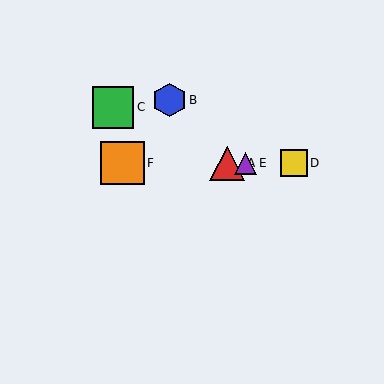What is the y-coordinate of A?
Object A is at y≈163.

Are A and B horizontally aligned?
No, A is at y≈163 and B is at y≈100.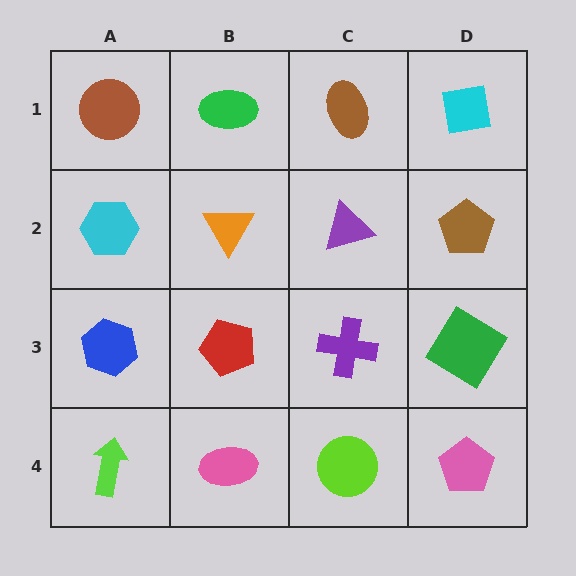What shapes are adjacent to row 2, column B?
A green ellipse (row 1, column B), a red pentagon (row 3, column B), a cyan hexagon (row 2, column A), a purple triangle (row 2, column C).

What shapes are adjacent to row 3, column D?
A brown pentagon (row 2, column D), a pink pentagon (row 4, column D), a purple cross (row 3, column C).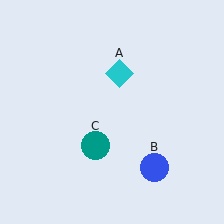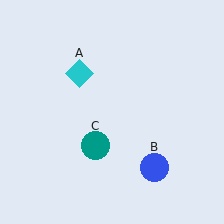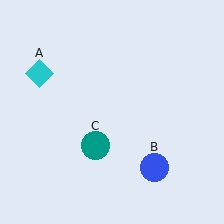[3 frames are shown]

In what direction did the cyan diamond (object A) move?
The cyan diamond (object A) moved left.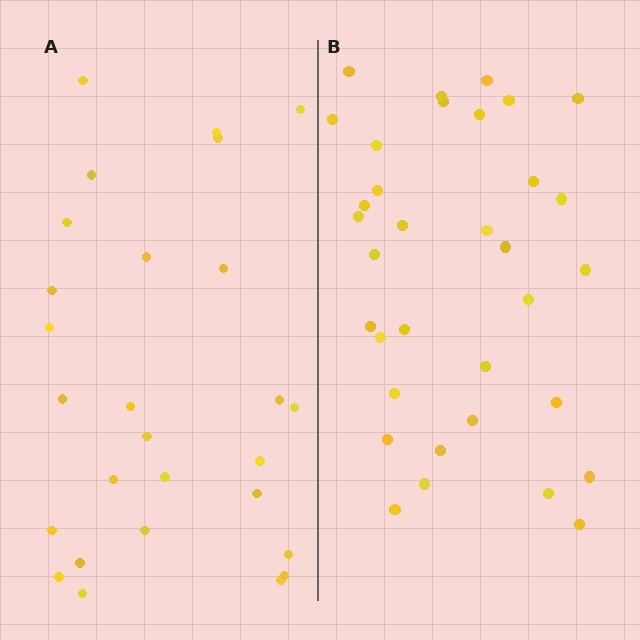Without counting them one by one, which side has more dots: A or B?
Region B (the right region) has more dots.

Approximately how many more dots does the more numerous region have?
Region B has roughly 8 or so more dots than region A.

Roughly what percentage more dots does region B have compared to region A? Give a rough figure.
About 25% more.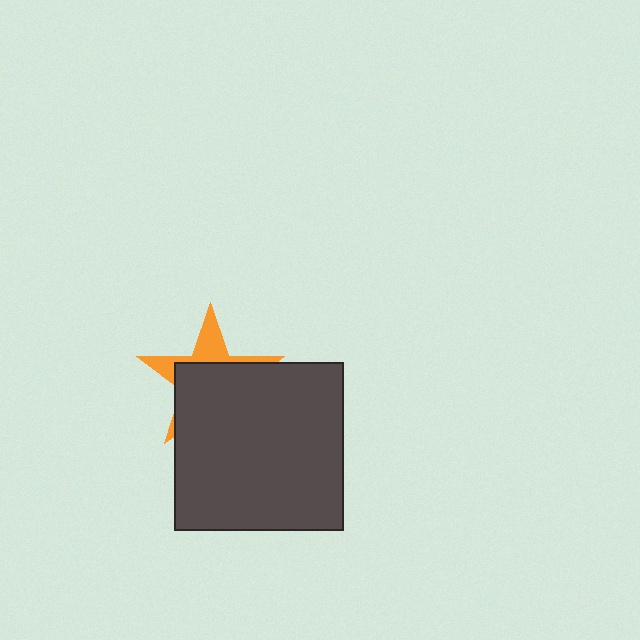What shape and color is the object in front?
The object in front is a dark gray square.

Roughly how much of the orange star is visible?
A small part of it is visible (roughly 32%).